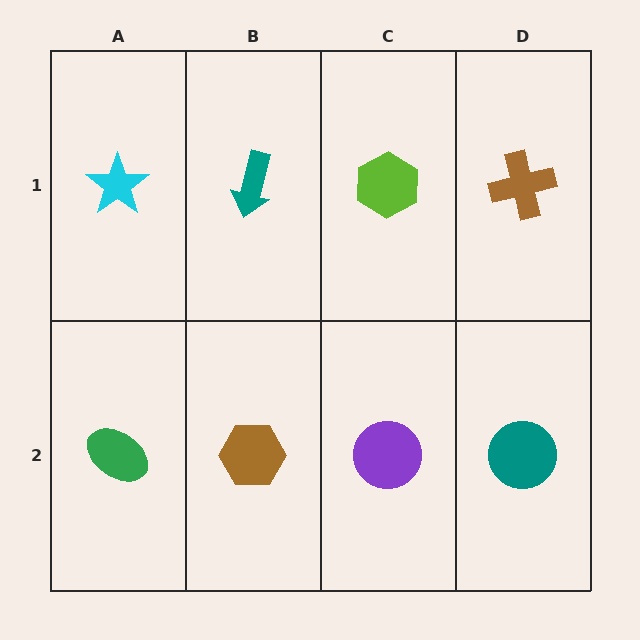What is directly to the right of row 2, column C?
A teal circle.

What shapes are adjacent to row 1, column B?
A brown hexagon (row 2, column B), a cyan star (row 1, column A), a lime hexagon (row 1, column C).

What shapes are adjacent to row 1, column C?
A purple circle (row 2, column C), a teal arrow (row 1, column B), a brown cross (row 1, column D).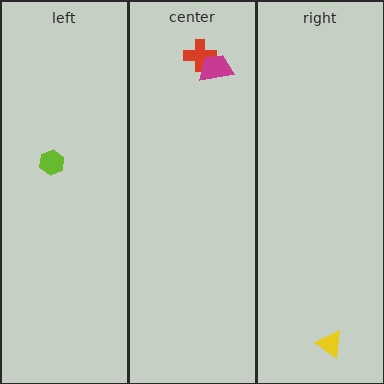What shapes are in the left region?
The lime hexagon.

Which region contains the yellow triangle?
The right region.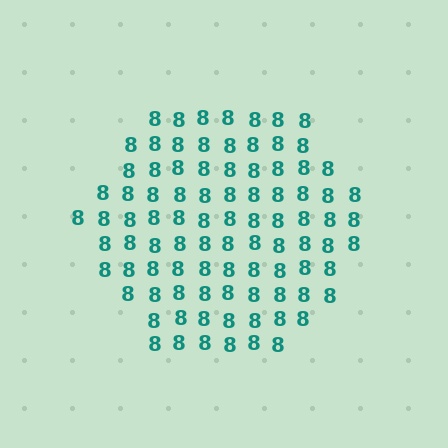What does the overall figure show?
The overall figure shows a hexagon.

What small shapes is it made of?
It is made of small digit 8's.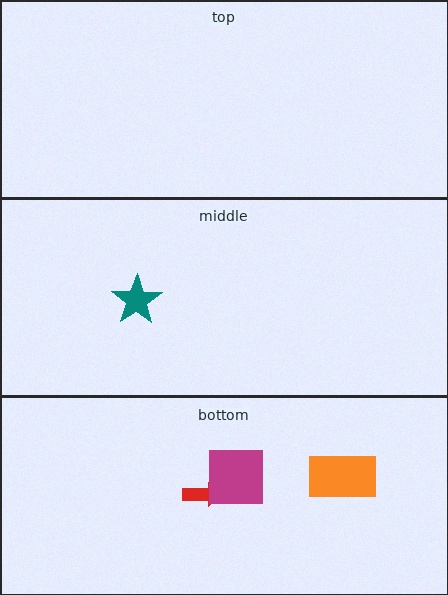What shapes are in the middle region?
The teal star.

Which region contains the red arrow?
The bottom region.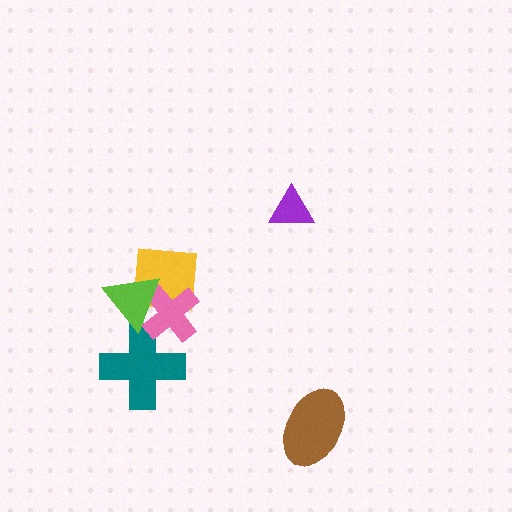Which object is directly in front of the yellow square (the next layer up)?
The pink cross is directly in front of the yellow square.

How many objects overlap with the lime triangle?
3 objects overlap with the lime triangle.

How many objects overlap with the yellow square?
2 objects overlap with the yellow square.